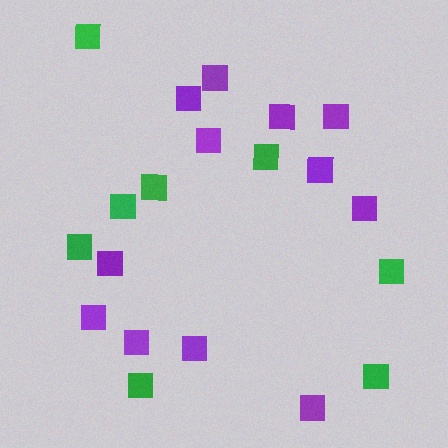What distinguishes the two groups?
There are 2 groups: one group of purple squares (12) and one group of green squares (8).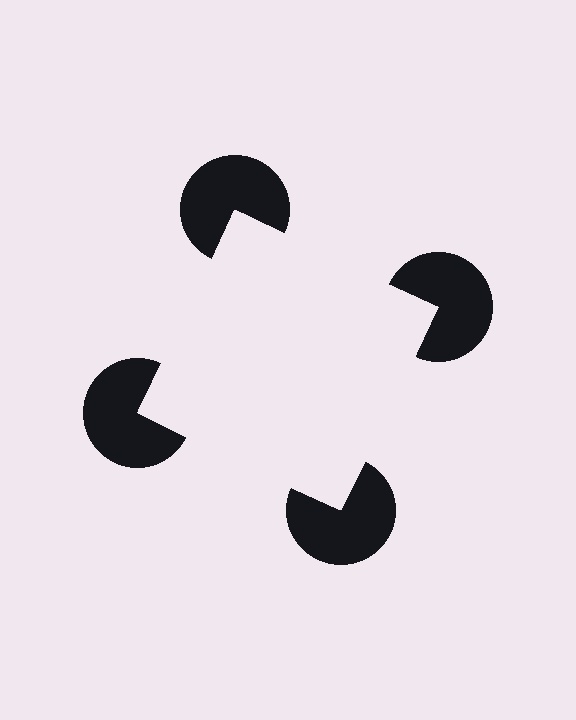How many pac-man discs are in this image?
There are 4 — one at each vertex of the illusory square.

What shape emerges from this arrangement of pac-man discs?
An illusory square — its edges are inferred from the aligned wedge cuts in the pac-man discs, not physically drawn.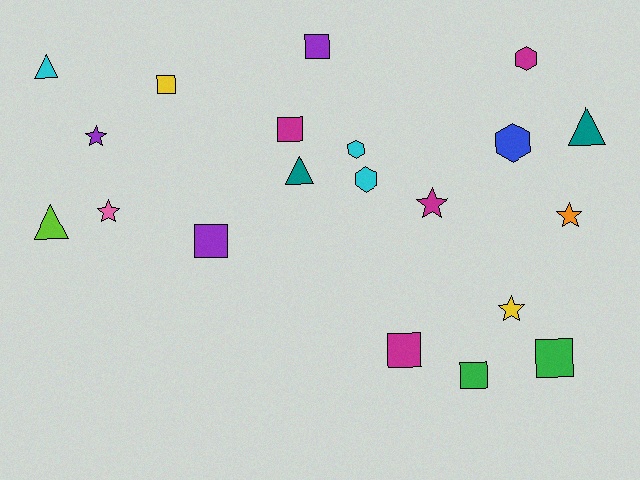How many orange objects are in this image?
There is 1 orange object.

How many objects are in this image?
There are 20 objects.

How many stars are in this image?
There are 5 stars.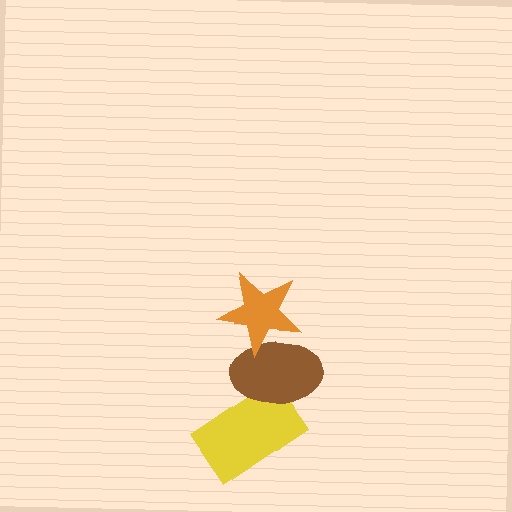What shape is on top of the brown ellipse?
The orange star is on top of the brown ellipse.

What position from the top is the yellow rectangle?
The yellow rectangle is 3rd from the top.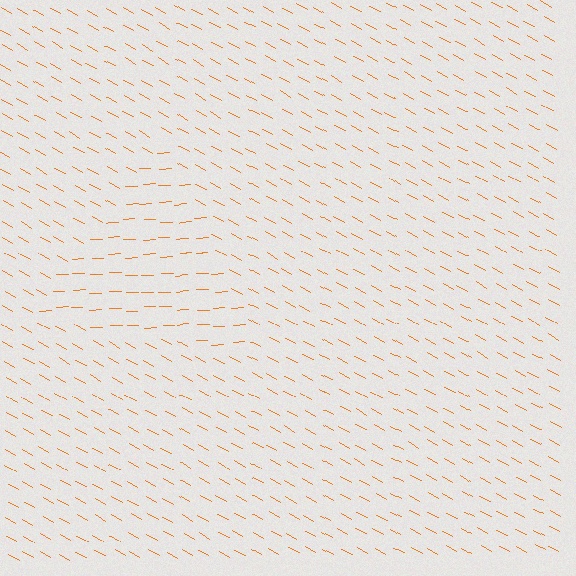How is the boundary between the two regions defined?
The boundary is defined purely by a change in line orientation (approximately 32 degrees difference). All lines are the same color and thickness.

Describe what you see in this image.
The image is filled with small orange line segments. A triangle region in the image has lines oriented differently from the surrounding lines, creating a visible texture boundary.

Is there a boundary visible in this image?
Yes, there is a texture boundary formed by a change in line orientation.